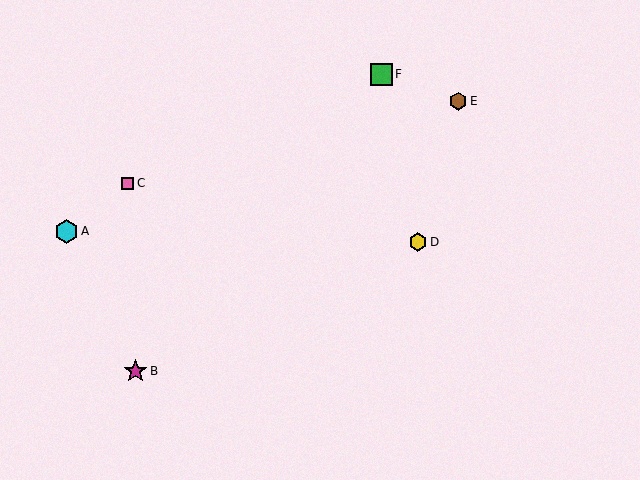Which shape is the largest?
The cyan hexagon (labeled A) is the largest.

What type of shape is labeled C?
Shape C is a pink square.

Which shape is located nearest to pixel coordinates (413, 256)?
The yellow hexagon (labeled D) at (418, 242) is nearest to that location.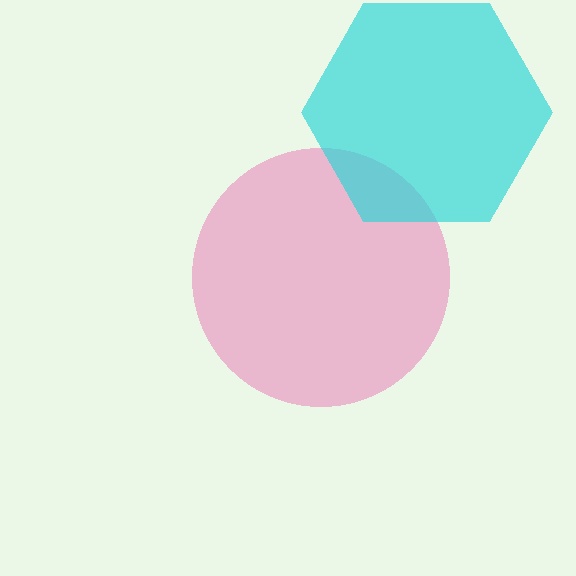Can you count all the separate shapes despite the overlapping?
Yes, there are 2 separate shapes.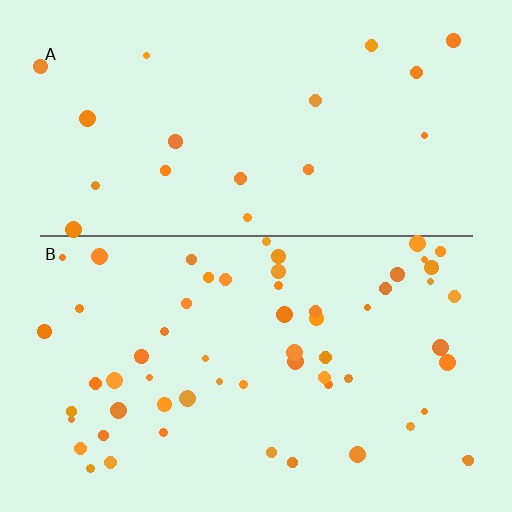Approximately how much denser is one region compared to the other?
Approximately 3.1× — region B over region A.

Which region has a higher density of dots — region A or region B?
B (the bottom).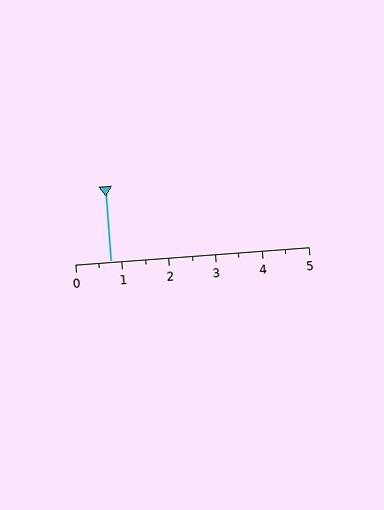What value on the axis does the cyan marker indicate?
The marker indicates approximately 0.8.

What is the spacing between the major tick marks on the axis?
The major ticks are spaced 1 apart.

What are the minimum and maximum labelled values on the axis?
The axis runs from 0 to 5.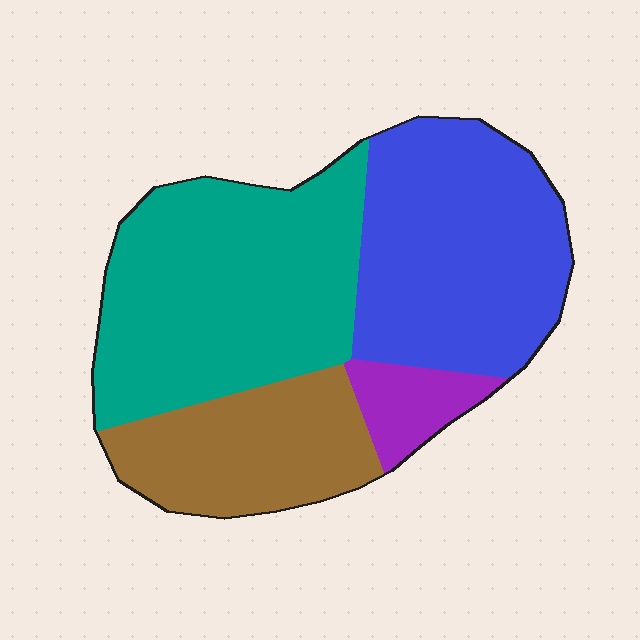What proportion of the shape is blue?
Blue takes up between a third and a half of the shape.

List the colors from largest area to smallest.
From largest to smallest: teal, blue, brown, purple.